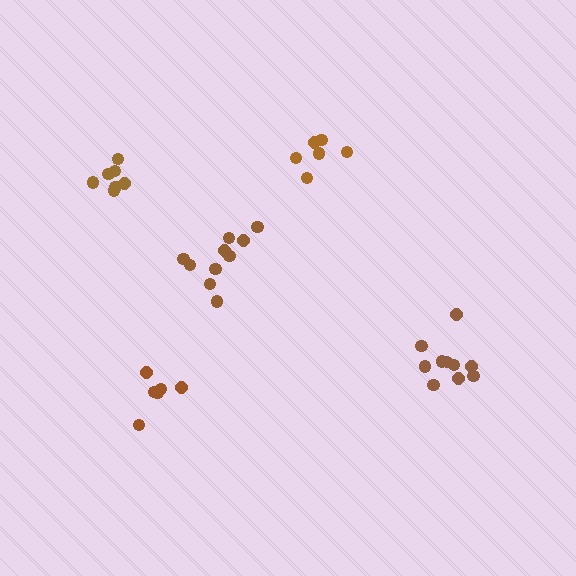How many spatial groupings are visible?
There are 5 spatial groupings.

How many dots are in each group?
Group 1: 10 dots, Group 2: 6 dots, Group 3: 6 dots, Group 4: 10 dots, Group 5: 7 dots (39 total).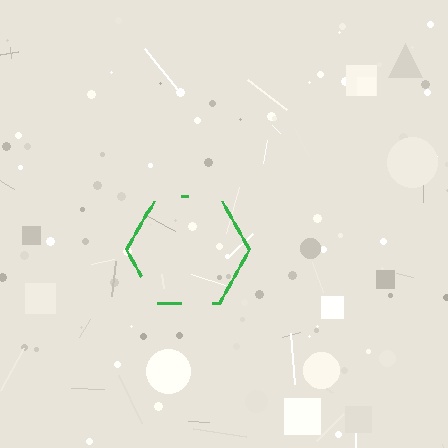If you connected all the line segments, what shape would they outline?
They would outline a hexagon.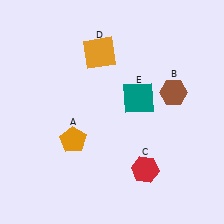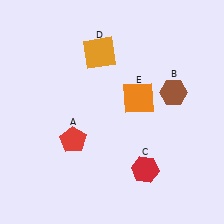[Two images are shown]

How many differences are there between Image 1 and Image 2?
There are 2 differences between the two images.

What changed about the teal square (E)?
In Image 1, E is teal. In Image 2, it changed to orange.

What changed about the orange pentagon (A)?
In Image 1, A is orange. In Image 2, it changed to red.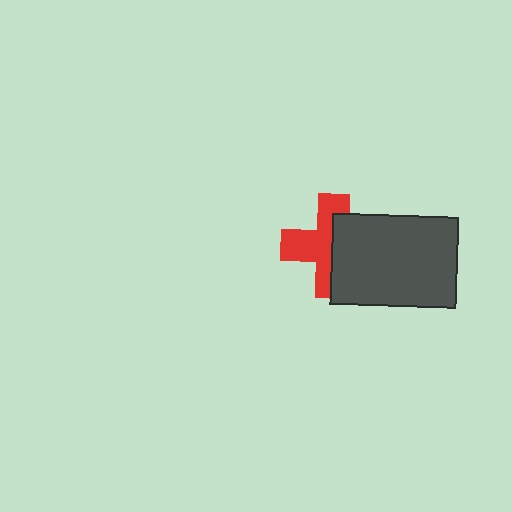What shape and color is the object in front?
The object in front is a dark gray rectangle.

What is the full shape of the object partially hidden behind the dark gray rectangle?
The partially hidden object is a red cross.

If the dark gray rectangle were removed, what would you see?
You would see the complete red cross.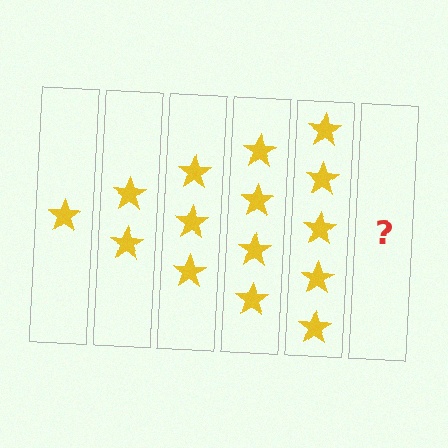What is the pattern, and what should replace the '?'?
The pattern is that each step adds one more star. The '?' should be 6 stars.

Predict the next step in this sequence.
The next step is 6 stars.